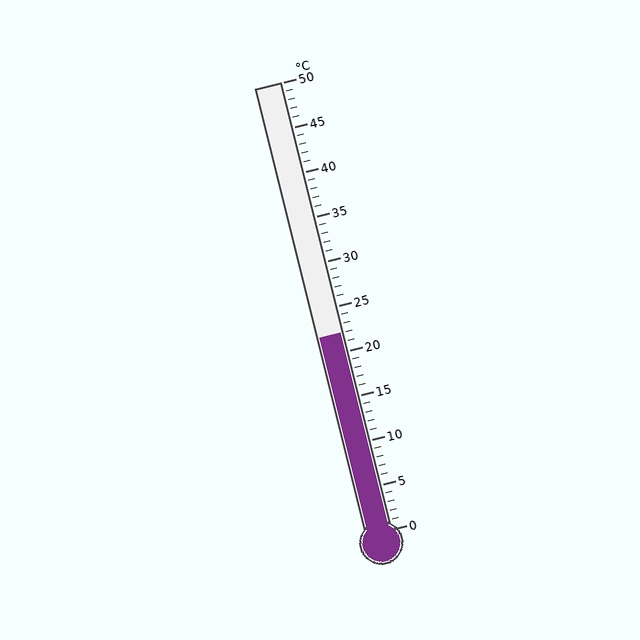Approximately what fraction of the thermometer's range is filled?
The thermometer is filled to approximately 45% of its range.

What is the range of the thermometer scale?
The thermometer scale ranges from 0°C to 50°C.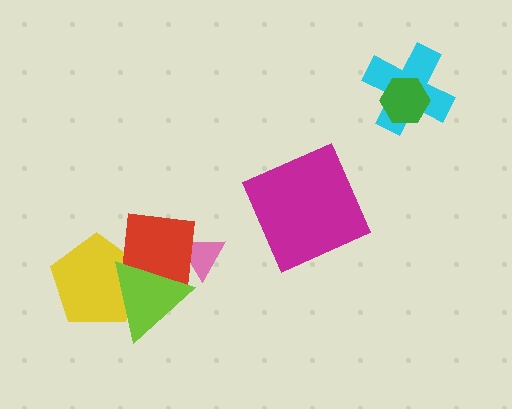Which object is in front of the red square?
The lime triangle is in front of the red square.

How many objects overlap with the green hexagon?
1 object overlaps with the green hexagon.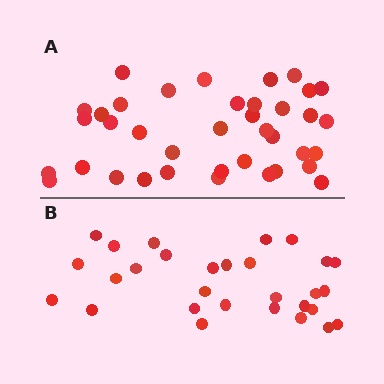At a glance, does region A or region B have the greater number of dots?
Region A (the top region) has more dots.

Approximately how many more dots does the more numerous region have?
Region A has roughly 8 or so more dots than region B.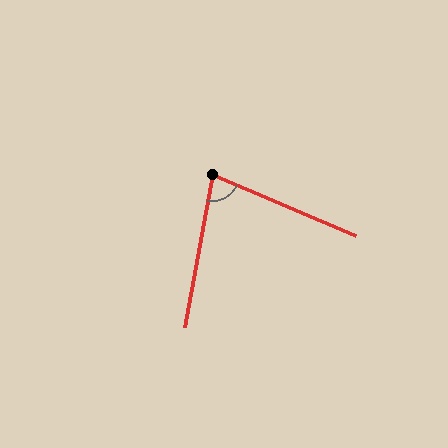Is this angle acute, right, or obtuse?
It is acute.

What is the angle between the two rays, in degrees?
Approximately 77 degrees.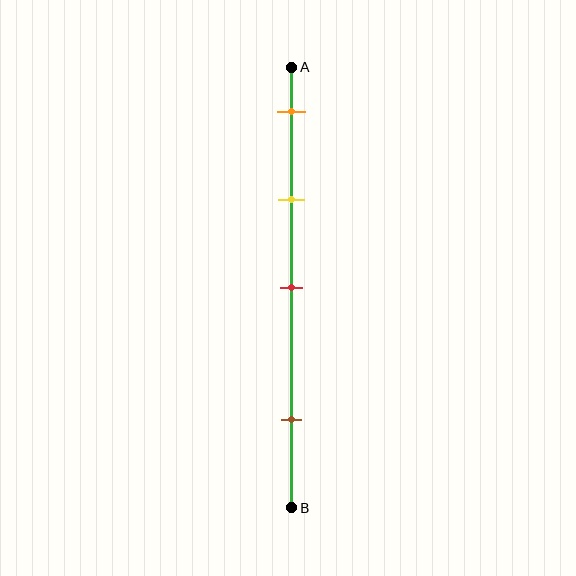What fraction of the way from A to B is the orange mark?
The orange mark is approximately 10% (0.1) of the way from A to B.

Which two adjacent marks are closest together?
The orange and yellow marks are the closest adjacent pair.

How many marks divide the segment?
There are 4 marks dividing the segment.